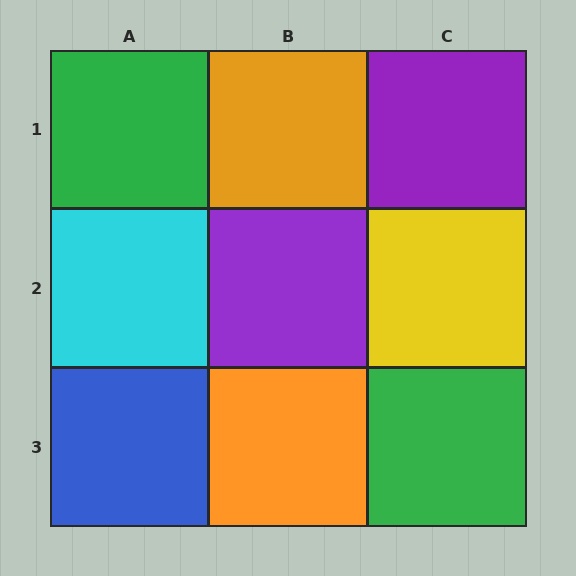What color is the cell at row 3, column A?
Blue.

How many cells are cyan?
1 cell is cyan.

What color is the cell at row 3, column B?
Orange.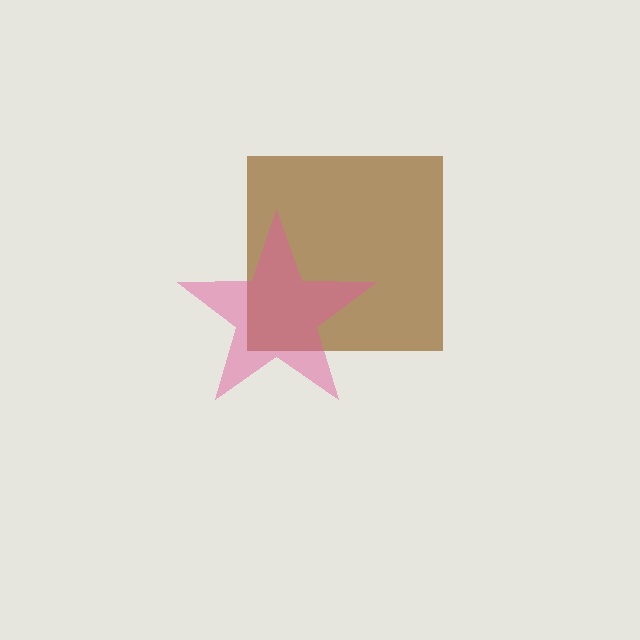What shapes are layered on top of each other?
The layered shapes are: a brown square, a pink star.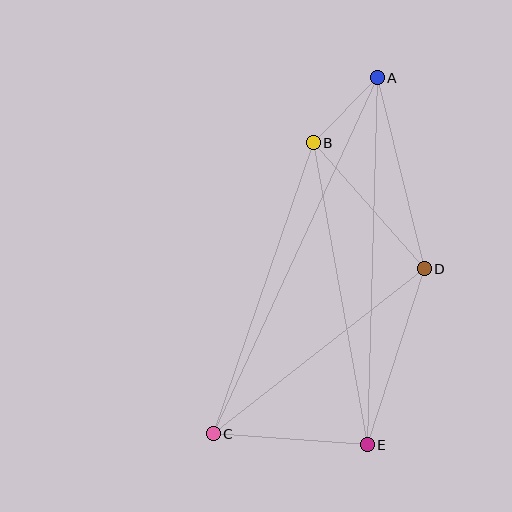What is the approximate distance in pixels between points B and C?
The distance between B and C is approximately 308 pixels.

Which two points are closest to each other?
Points A and B are closest to each other.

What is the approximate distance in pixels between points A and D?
The distance between A and D is approximately 197 pixels.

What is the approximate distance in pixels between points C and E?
The distance between C and E is approximately 154 pixels.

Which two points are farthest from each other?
Points A and C are farthest from each other.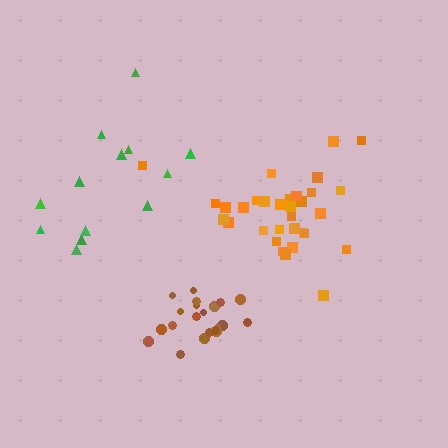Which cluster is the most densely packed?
Brown.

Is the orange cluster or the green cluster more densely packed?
Orange.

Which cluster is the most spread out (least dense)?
Green.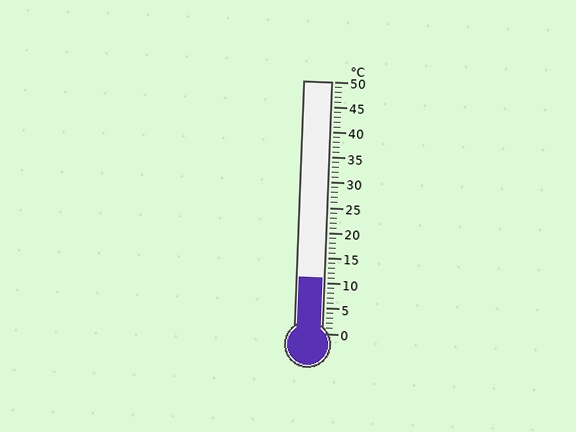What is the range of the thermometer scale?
The thermometer scale ranges from 0°C to 50°C.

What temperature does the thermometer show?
The thermometer shows approximately 11°C.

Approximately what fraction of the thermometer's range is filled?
The thermometer is filled to approximately 20% of its range.